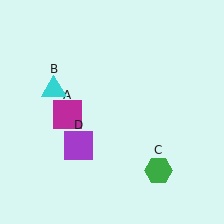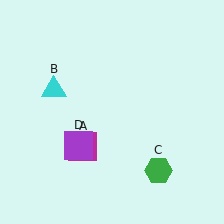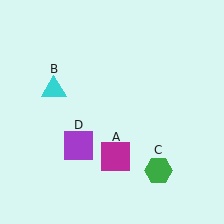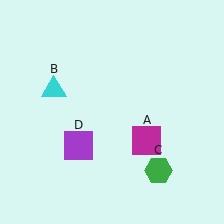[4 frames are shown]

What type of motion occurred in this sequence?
The magenta square (object A) rotated counterclockwise around the center of the scene.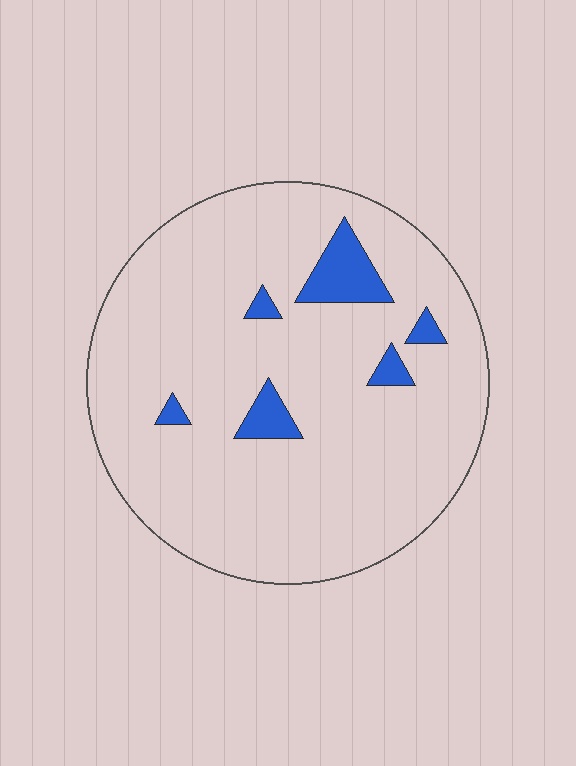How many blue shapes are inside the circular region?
6.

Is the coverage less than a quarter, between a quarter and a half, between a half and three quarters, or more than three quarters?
Less than a quarter.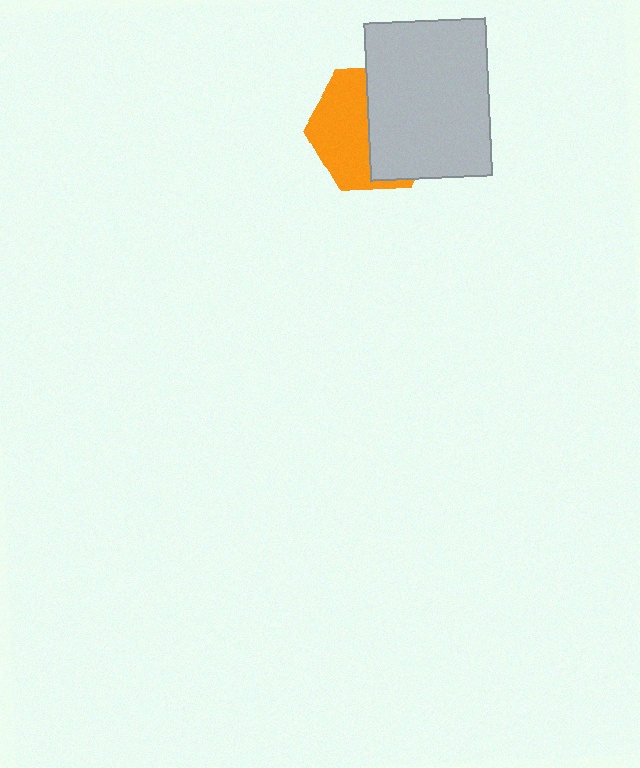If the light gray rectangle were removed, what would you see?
You would see the complete orange hexagon.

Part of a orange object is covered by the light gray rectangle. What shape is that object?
It is a hexagon.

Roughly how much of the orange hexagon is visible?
About half of it is visible (roughly 48%).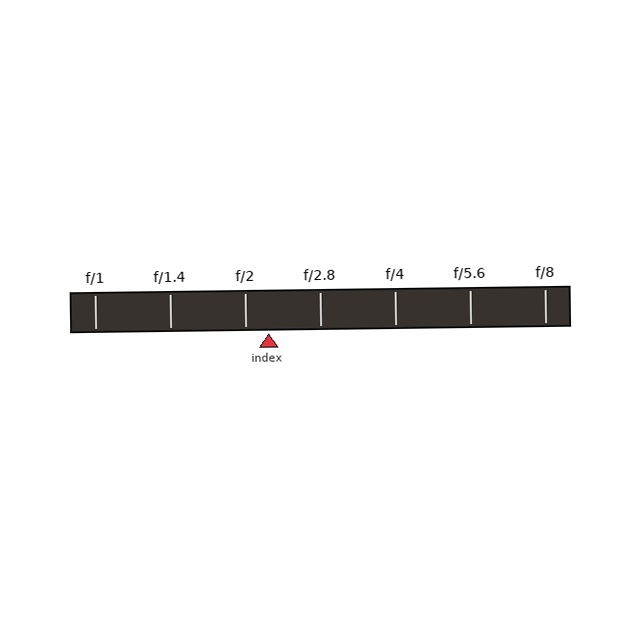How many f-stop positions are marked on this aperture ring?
There are 7 f-stop positions marked.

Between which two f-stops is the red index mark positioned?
The index mark is between f/2 and f/2.8.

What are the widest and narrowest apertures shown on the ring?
The widest aperture shown is f/1 and the narrowest is f/8.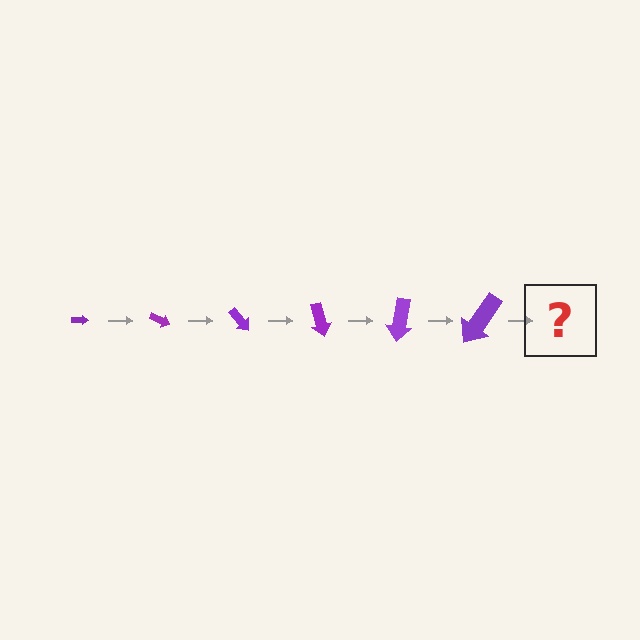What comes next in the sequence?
The next element should be an arrow, larger than the previous one and rotated 150 degrees from the start.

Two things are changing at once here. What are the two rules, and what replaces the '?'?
The two rules are that the arrow grows larger each step and it rotates 25 degrees each step. The '?' should be an arrow, larger than the previous one and rotated 150 degrees from the start.